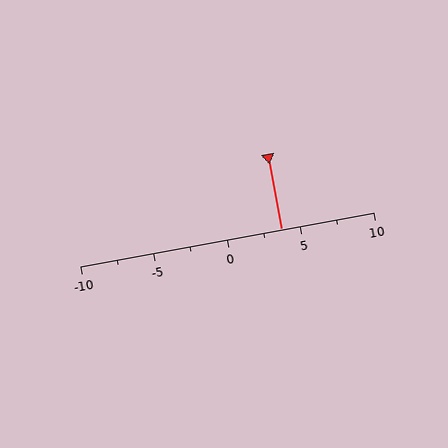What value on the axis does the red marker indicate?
The marker indicates approximately 3.8.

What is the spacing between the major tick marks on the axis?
The major ticks are spaced 5 apart.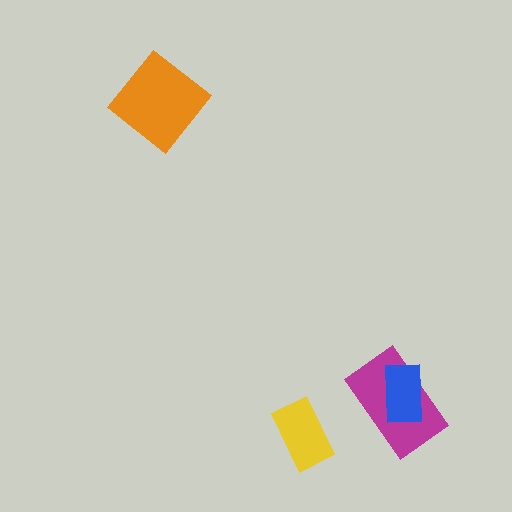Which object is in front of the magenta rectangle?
The blue rectangle is in front of the magenta rectangle.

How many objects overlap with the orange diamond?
0 objects overlap with the orange diamond.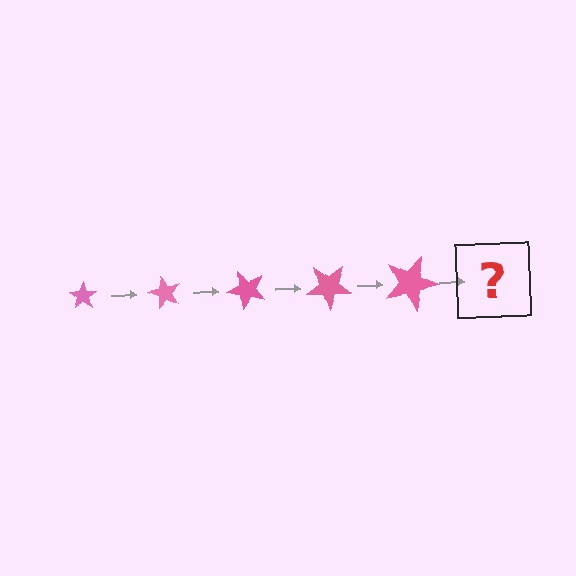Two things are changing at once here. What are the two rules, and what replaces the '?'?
The two rules are that the star grows larger each step and it rotates 60 degrees each step. The '?' should be a star, larger than the previous one and rotated 300 degrees from the start.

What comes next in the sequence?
The next element should be a star, larger than the previous one and rotated 300 degrees from the start.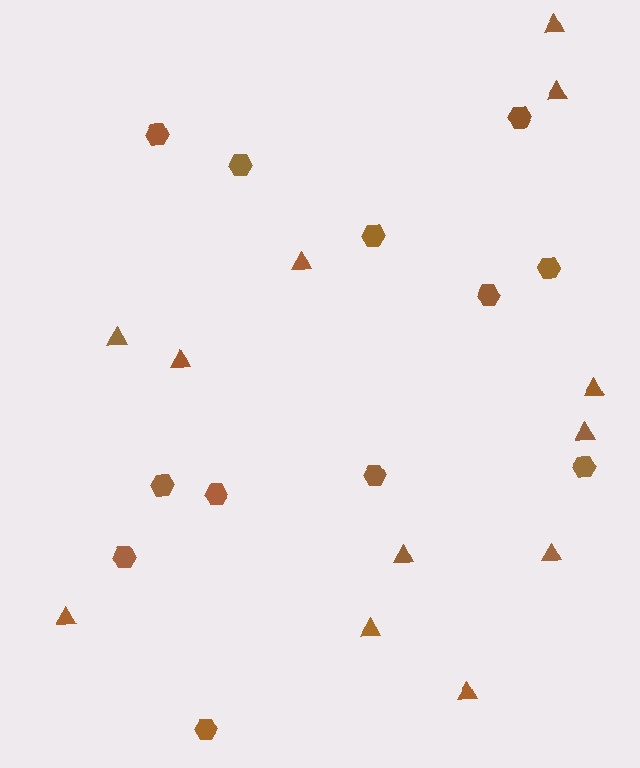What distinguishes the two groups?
There are 2 groups: one group of hexagons (12) and one group of triangles (12).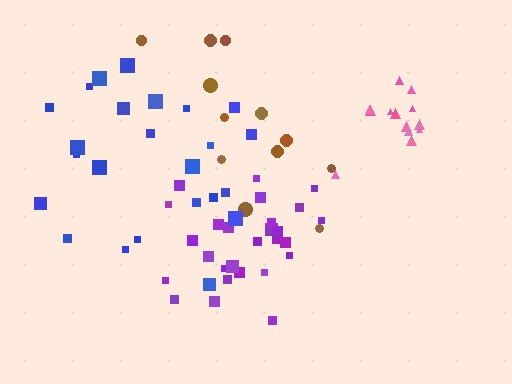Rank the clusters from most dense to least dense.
pink, purple, blue, brown.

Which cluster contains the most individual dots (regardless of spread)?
Purple (27).